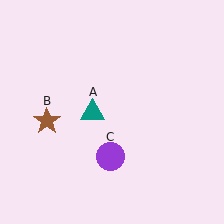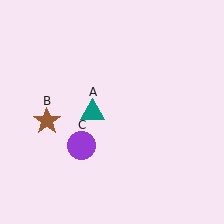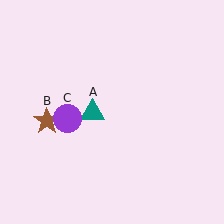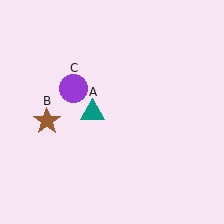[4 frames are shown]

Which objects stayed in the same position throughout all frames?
Teal triangle (object A) and brown star (object B) remained stationary.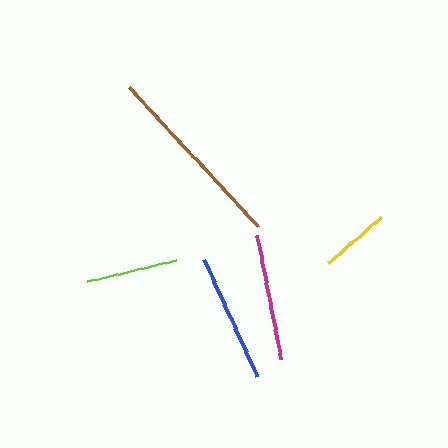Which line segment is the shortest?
The yellow line is the shortest at approximately 70 pixels.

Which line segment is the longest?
The brown line is the longest at approximately 191 pixels.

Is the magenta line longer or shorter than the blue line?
The blue line is longer than the magenta line.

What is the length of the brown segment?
The brown segment is approximately 191 pixels long.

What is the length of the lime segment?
The lime segment is approximately 91 pixels long.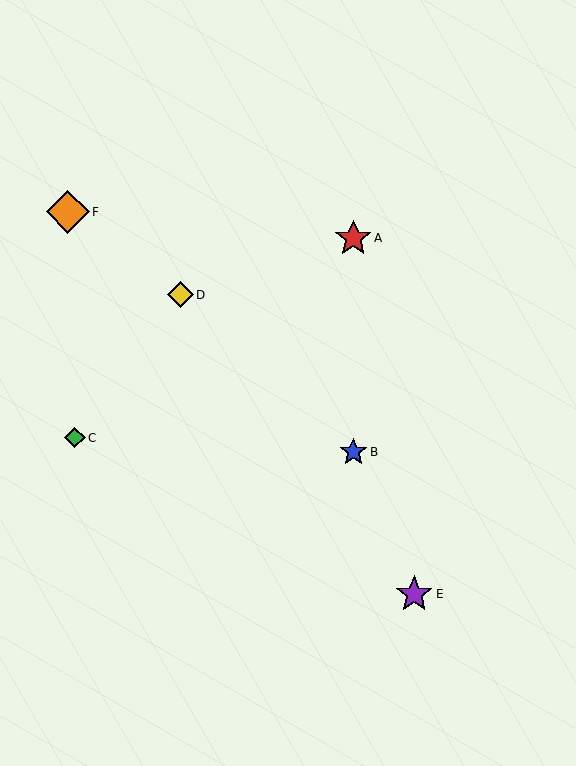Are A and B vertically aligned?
Yes, both are at x≈353.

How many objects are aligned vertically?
2 objects (A, B) are aligned vertically.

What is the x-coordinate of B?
Object B is at x≈353.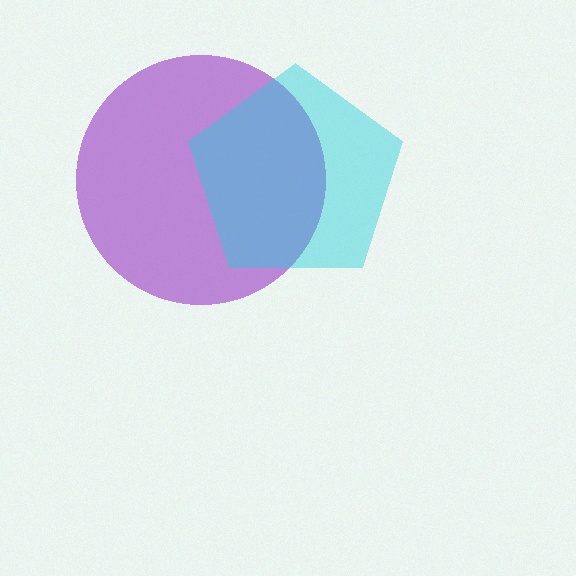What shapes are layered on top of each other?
The layered shapes are: a purple circle, a cyan pentagon.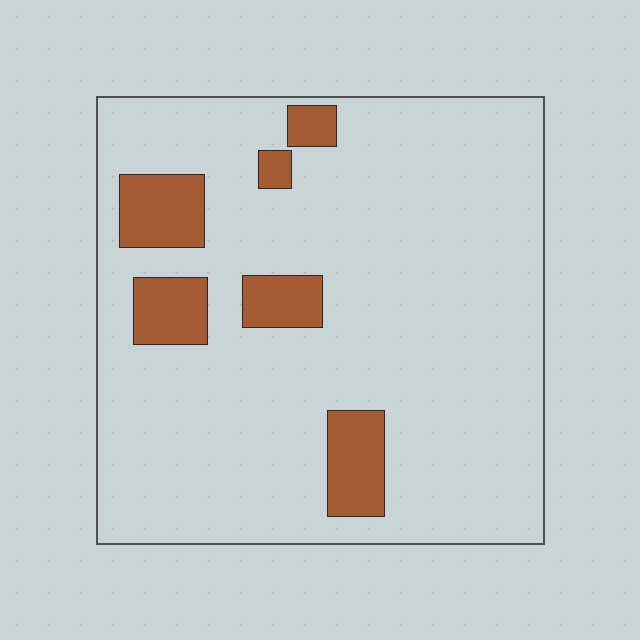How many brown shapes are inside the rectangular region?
6.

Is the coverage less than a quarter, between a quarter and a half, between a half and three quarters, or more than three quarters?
Less than a quarter.